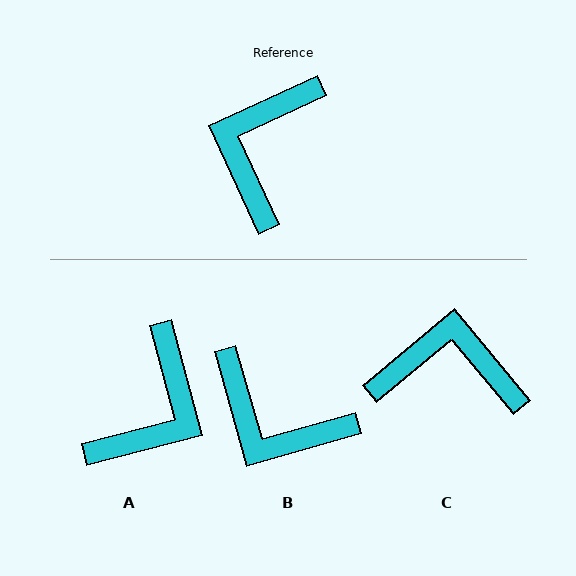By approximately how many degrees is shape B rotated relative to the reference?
Approximately 81 degrees counter-clockwise.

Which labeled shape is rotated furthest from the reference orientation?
A, about 170 degrees away.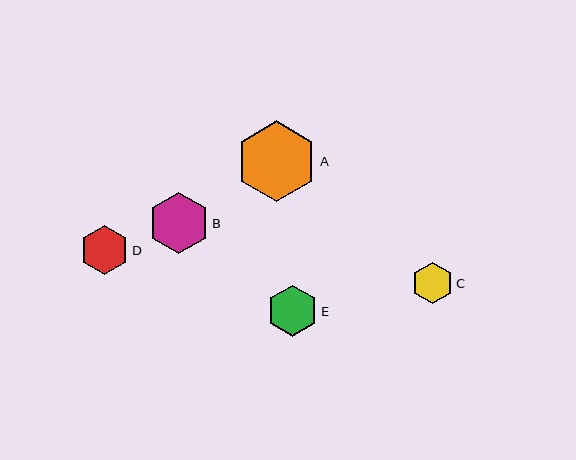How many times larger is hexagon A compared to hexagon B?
Hexagon A is approximately 1.3 times the size of hexagon B.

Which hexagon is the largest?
Hexagon A is the largest with a size of approximately 81 pixels.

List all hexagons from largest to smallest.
From largest to smallest: A, B, E, D, C.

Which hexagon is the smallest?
Hexagon C is the smallest with a size of approximately 41 pixels.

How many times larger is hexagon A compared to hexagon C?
Hexagon A is approximately 2.0 times the size of hexagon C.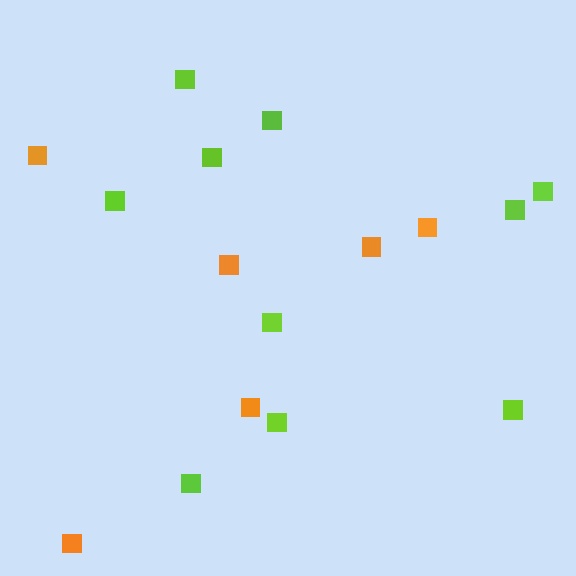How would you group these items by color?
There are 2 groups: one group of orange squares (6) and one group of lime squares (10).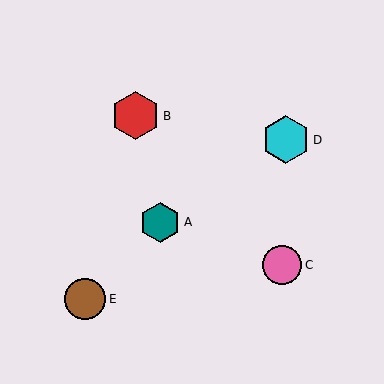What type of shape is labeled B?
Shape B is a red hexagon.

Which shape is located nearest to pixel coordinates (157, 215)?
The teal hexagon (labeled A) at (160, 222) is nearest to that location.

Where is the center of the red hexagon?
The center of the red hexagon is at (135, 116).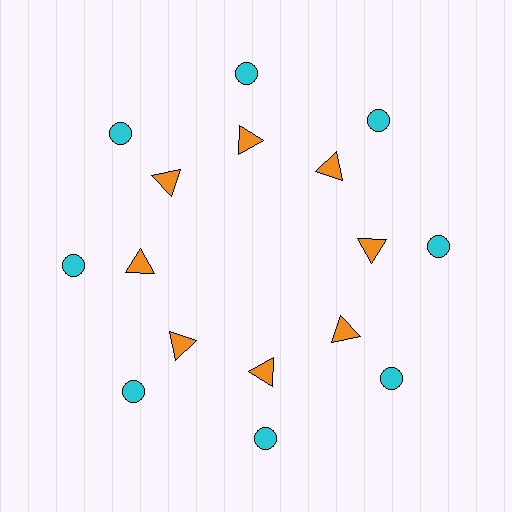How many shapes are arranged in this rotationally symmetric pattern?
There are 16 shapes, arranged in 8 groups of 2.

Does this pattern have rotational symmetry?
Yes, this pattern has 8-fold rotational symmetry. It looks the same after rotating 45 degrees around the center.